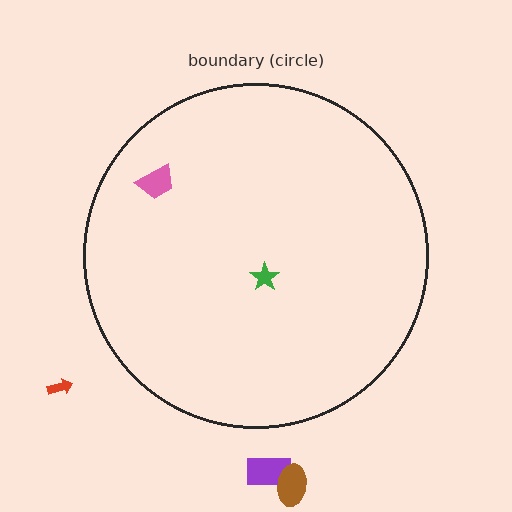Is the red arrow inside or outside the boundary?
Outside.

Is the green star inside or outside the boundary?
Inside.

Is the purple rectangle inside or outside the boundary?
Outside.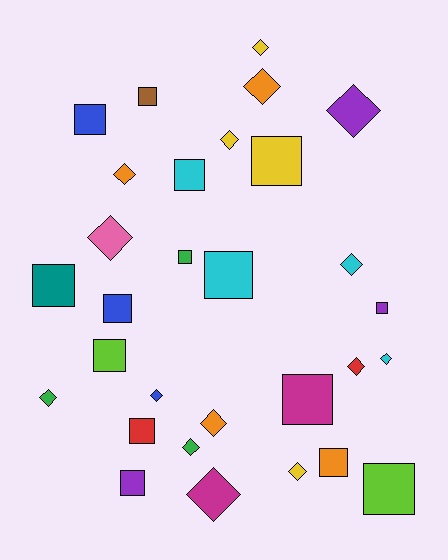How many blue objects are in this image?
There are 3 blue objects.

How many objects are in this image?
There are 30 objects.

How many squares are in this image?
There are 15 squares.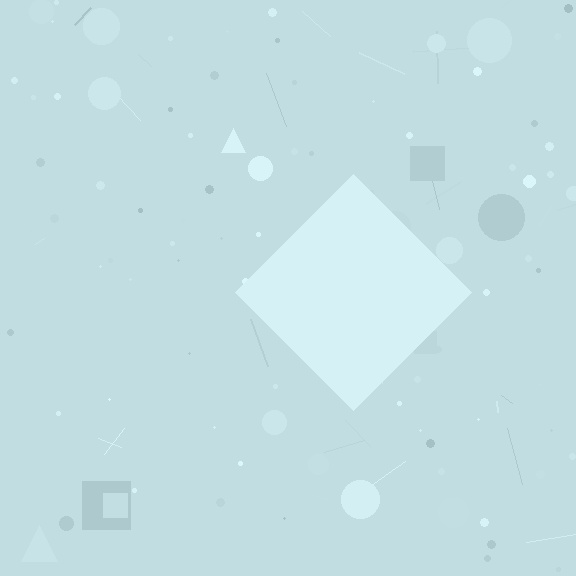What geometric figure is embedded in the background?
A diamond is embedded in the background.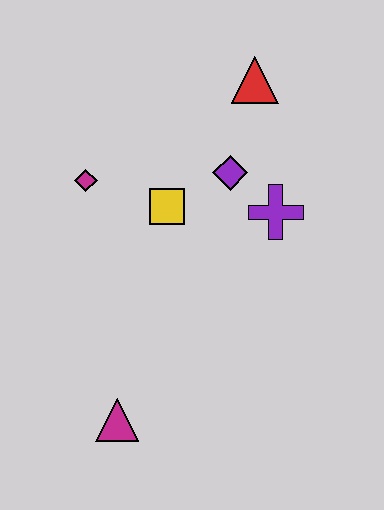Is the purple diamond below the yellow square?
No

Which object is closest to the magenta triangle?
The yellow square is closest to the magenta triangle.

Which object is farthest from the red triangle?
The magenta triangle is farthest from the red triangle.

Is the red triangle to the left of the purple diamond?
No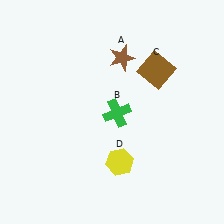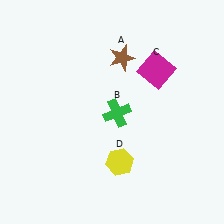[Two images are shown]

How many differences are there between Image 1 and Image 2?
There is 1 difference between the two images.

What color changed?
The square (C) changed from brown in Image 1 to magenta in Image 2.